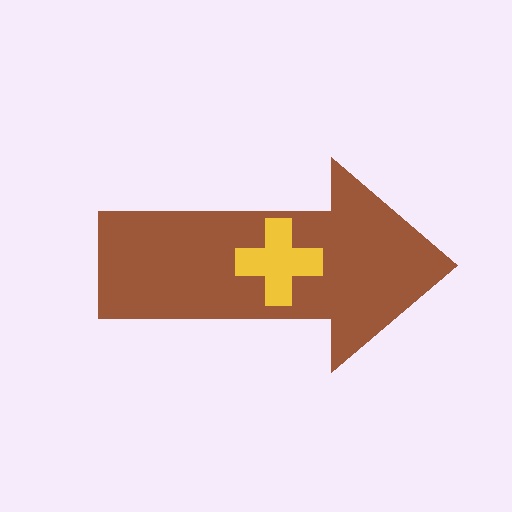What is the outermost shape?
The brown arrow.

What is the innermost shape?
The yellow cross.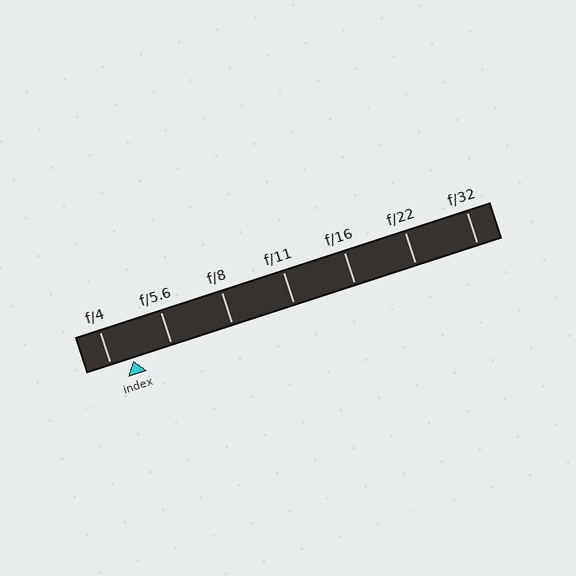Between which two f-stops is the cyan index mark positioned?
The index mark is between f/4 and f/5.6.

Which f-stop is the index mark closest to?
The index mark is closest to f/4.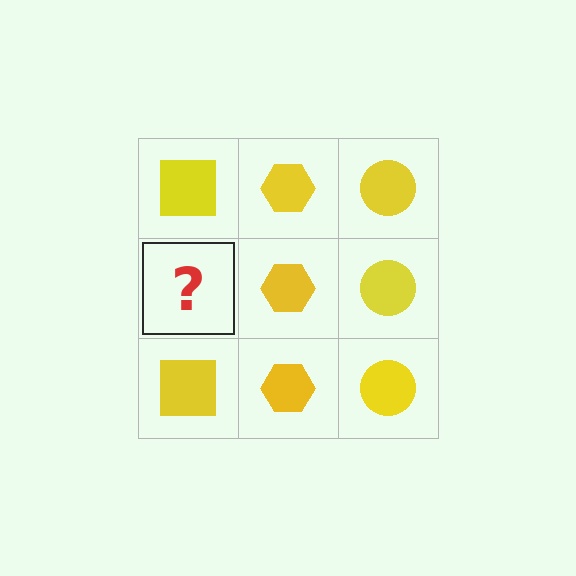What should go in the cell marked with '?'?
The missing cell should contain a yellow square.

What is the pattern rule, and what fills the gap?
The rule is that each column has a consistent shape. The gap should be filled with a yellow square.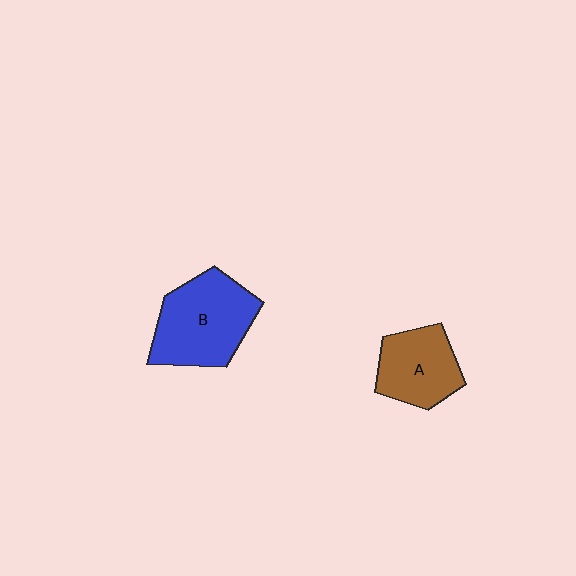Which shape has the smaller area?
Shape A (brown).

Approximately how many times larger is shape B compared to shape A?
Approximately 1.4 times.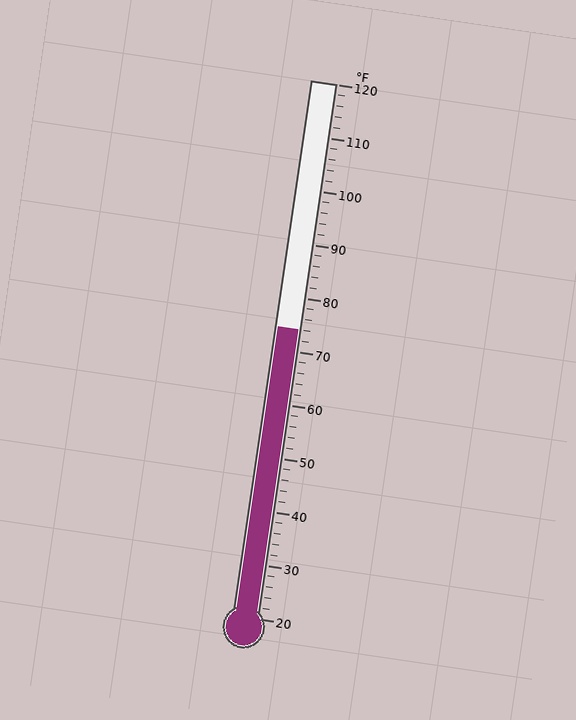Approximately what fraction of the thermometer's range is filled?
The thermometer is filled to approximately 55% of its range.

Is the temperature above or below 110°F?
The temperature is below 110°F.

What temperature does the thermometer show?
The thermometer shows approximately 74°F.